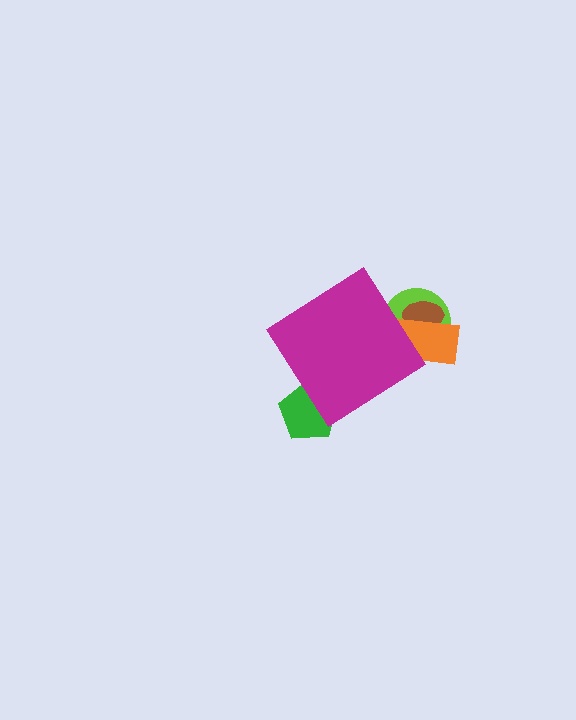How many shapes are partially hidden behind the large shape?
4 shapes are partially hidden.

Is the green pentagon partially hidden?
Yes, the green pentagon is partially hidden behind the magenta diamond.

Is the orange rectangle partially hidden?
Yes, the orange rectangle is partially hidden behind the magenta diamond.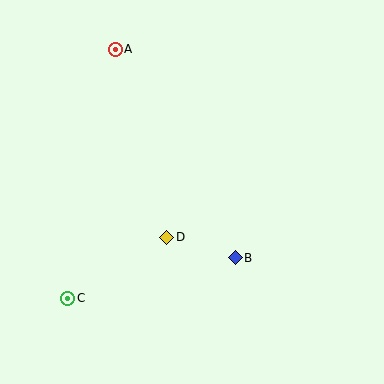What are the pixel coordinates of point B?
Point B is at (235, 258).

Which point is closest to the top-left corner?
Point A is closest to the top-left corner.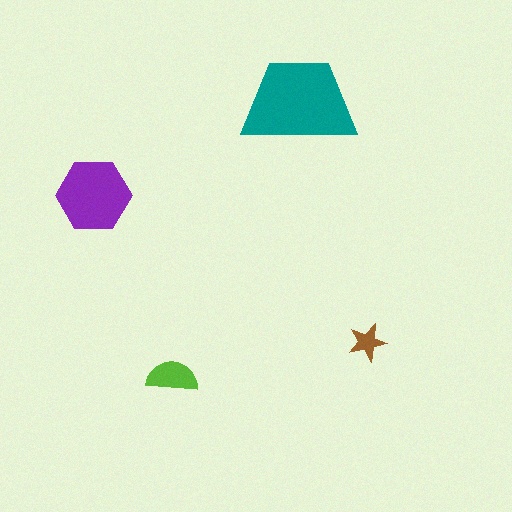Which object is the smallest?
The brown star.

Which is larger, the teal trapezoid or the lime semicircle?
The teal trapezoid.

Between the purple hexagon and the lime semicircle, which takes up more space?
The purple hexagon.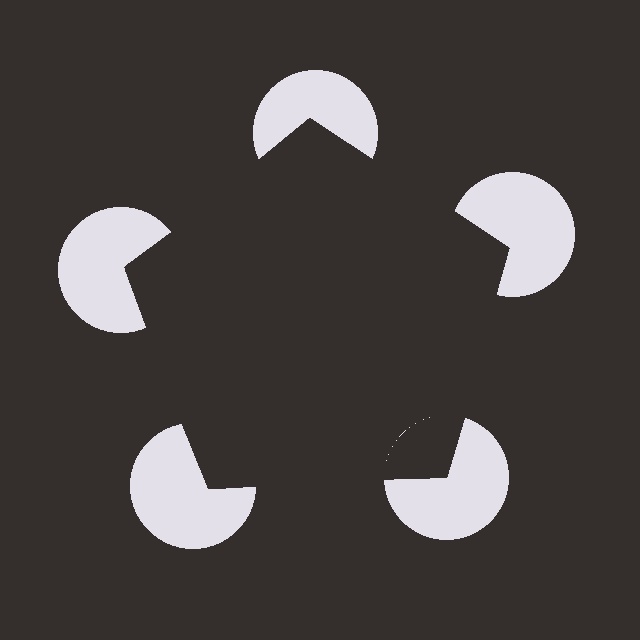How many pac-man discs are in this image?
There are 5 — one at each vertex of the illusory pentagon.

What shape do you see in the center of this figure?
An illusory pentagon — its edges are inferred from the aligned wedge cuts in the pac-man discs, not physically drawn.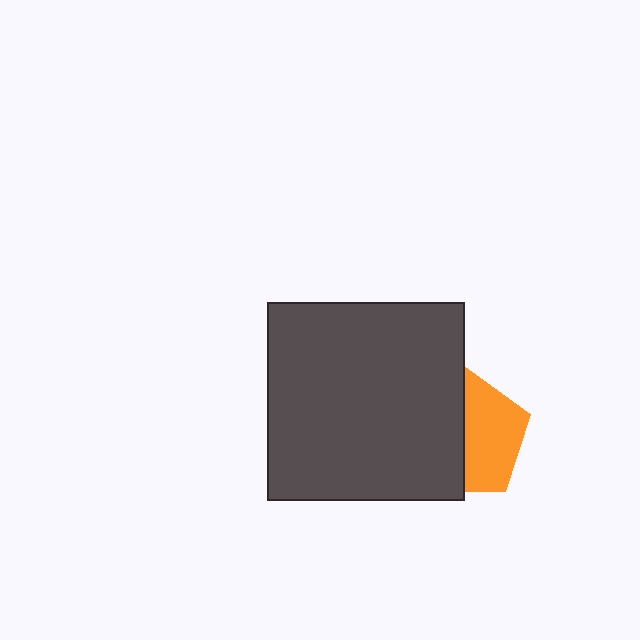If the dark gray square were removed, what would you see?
You would see the complete orange pentagon.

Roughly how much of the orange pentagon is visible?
About half of it is visible (roughly 49%).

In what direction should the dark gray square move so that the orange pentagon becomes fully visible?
The dark gray square should move left. That is the shortest direction to clear the overlap and leave the orange pentagon fully visible.